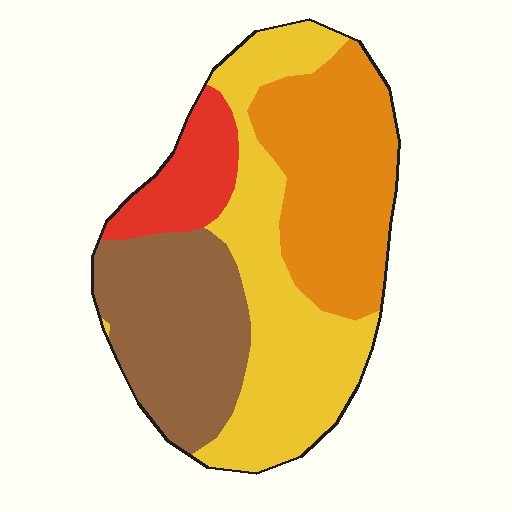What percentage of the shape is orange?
Orange covers 29% of the shape.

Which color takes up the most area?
Yellow, at roughly 35%.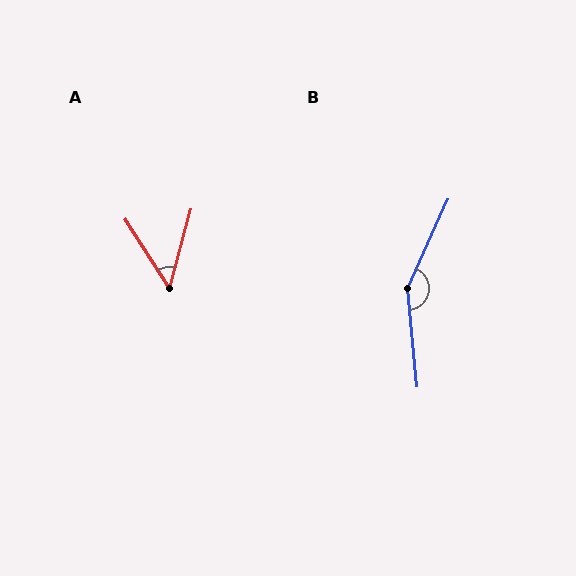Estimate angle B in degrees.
Approximately 150 degrees.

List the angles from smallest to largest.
A (48°), B (150°).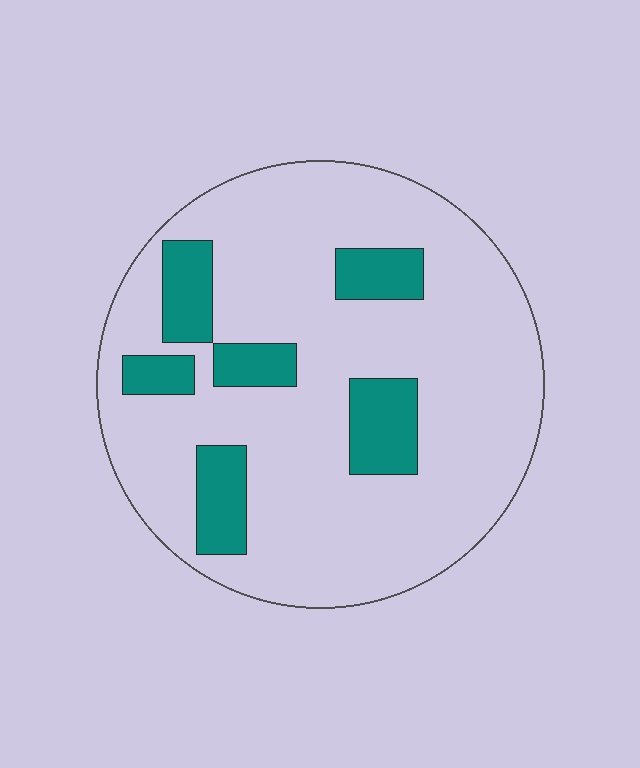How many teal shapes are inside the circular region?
6.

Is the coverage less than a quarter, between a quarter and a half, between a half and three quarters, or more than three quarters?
Less than a quarter.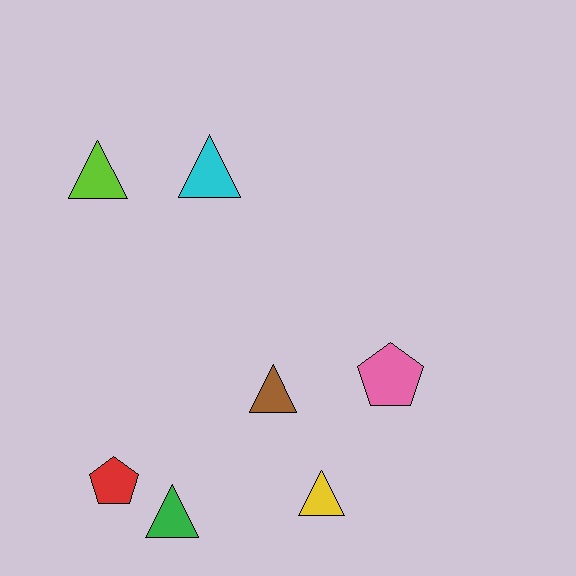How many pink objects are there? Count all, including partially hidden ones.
There is 1 pink object.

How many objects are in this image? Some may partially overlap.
There are 7 objects.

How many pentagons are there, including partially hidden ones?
There are 2 pentagons.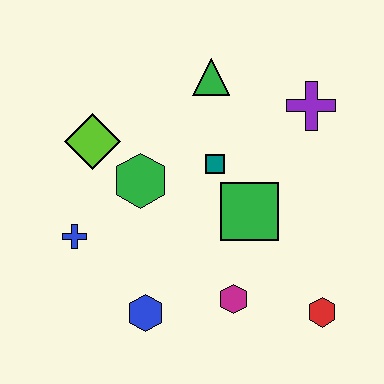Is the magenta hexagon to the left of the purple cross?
Yes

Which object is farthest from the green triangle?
The red hexagon is farthest from the green triangle.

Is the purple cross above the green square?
Yes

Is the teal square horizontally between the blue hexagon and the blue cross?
No